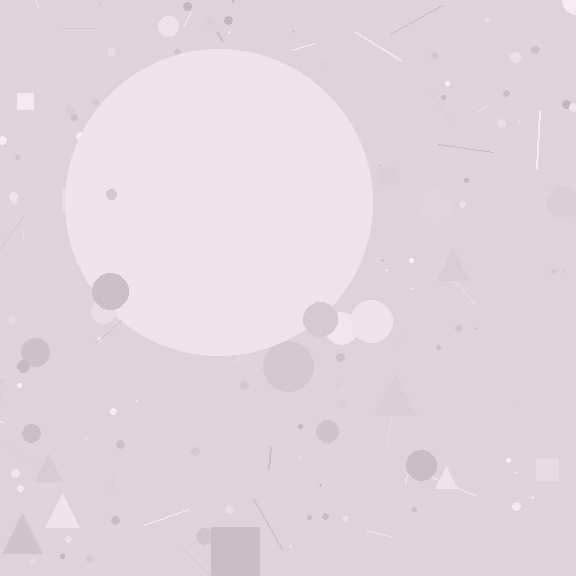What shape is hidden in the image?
A circle is hidden in the image.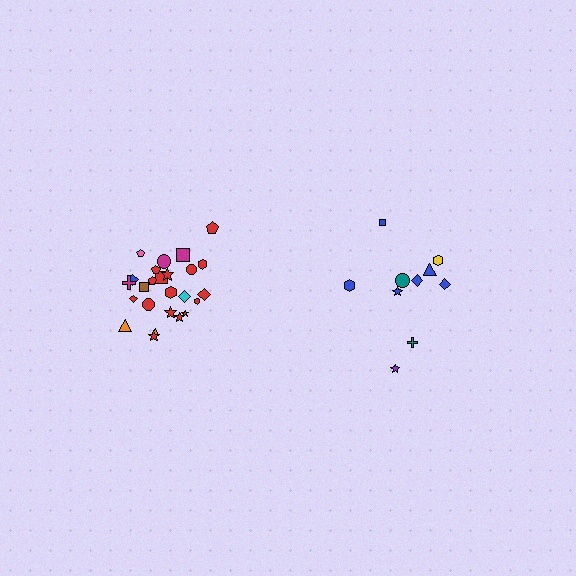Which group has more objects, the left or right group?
The left group.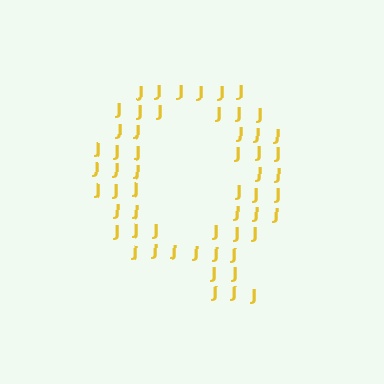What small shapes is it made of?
It is made of small letter J's.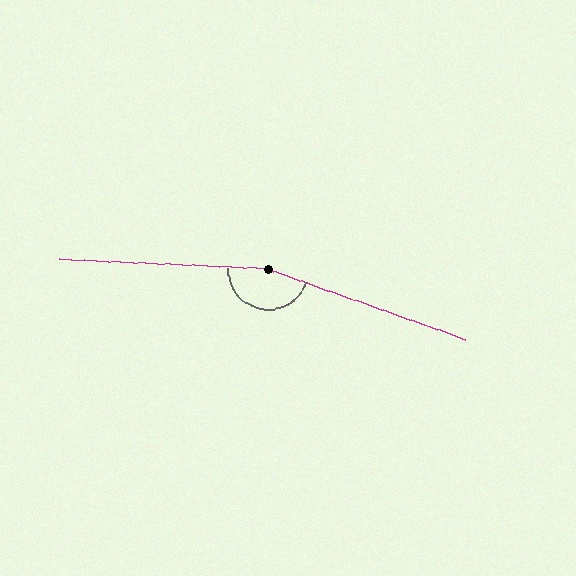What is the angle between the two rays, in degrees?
Approximately 163 degrees.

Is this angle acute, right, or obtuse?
It is obtuse.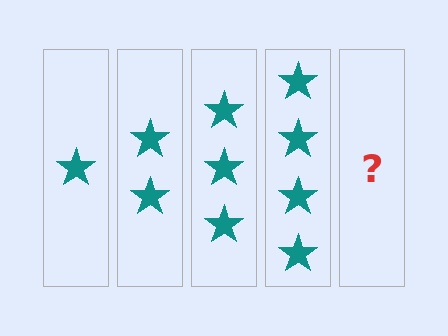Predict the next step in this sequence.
The next step is 5 stars.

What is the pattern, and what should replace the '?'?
The pattern is that each step adds one more star. The '?' should be 5 stars.